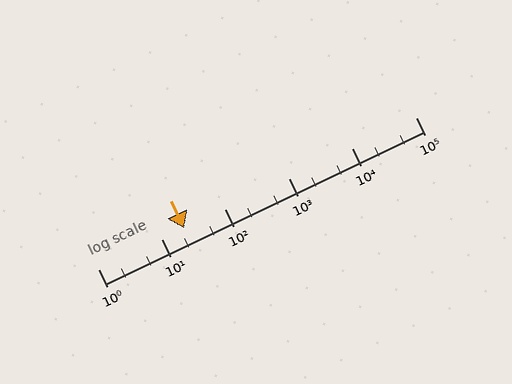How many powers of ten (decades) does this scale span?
The scale spans 5 decades, from 1 to 100000.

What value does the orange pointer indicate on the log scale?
The pointer indicates approximately 23.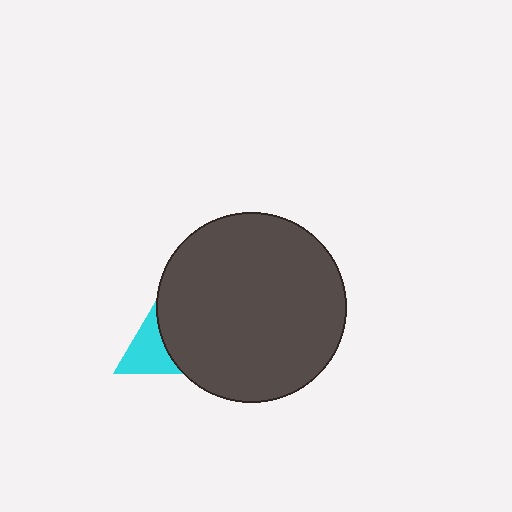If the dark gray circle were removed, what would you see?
You would see the complete cyan triangle.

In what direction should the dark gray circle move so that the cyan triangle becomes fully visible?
The dark gray circle should move right. That is the shortest direction to clear the overlap and leave the cyan triangle fully visible.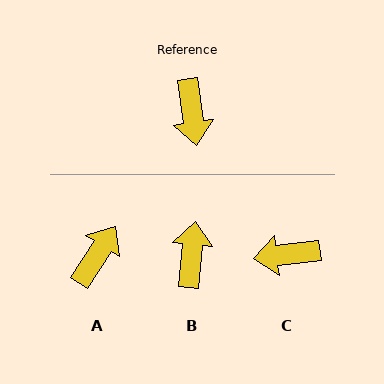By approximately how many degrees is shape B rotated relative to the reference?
Approximately 167 degrees counter-clockwise.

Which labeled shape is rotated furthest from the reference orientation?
B, about 167 degrees away.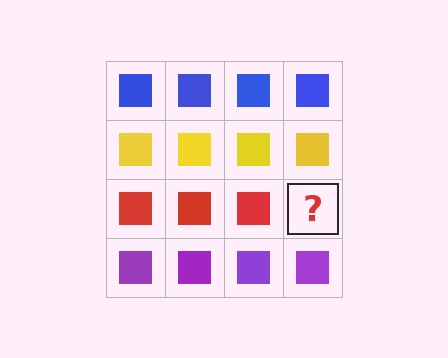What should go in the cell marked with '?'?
The missing cell should contain a red square.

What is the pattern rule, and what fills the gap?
The rule is that each row has a consistent color. The gap should be filled with a red square.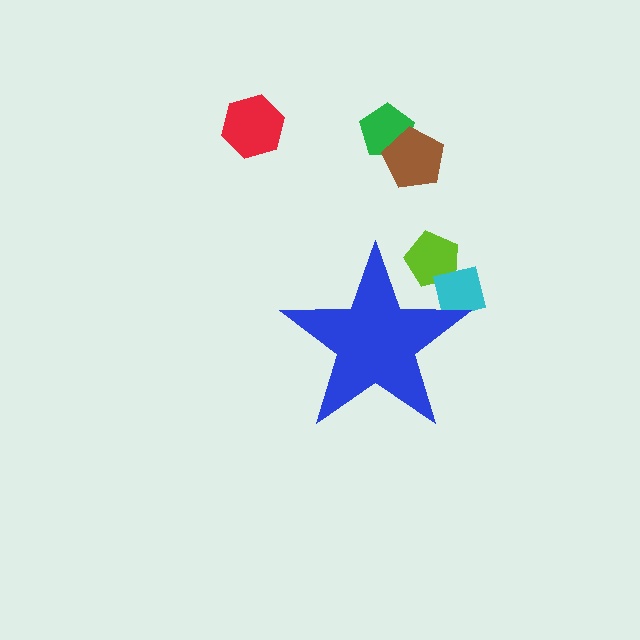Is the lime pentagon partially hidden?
Yes, the lime pentagon is partially hidden behind the blue star.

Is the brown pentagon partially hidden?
No, the brown pentagon is fully visible.